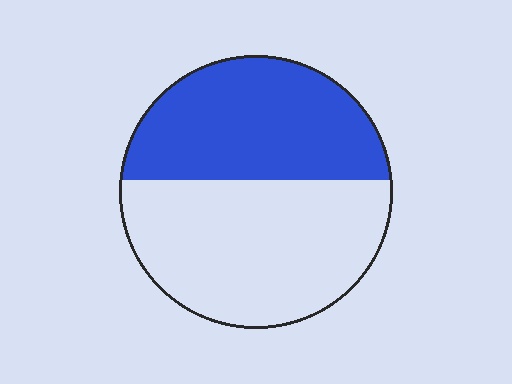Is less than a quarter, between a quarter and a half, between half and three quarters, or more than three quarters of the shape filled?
Between a quarter and a half.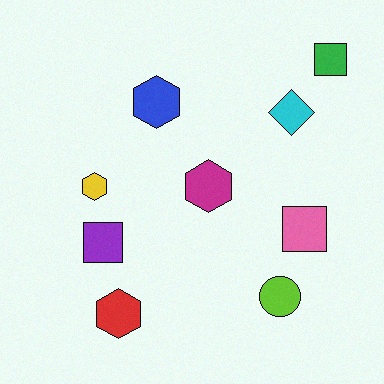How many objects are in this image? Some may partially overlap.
There are 9 objects.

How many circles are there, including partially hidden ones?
There is 1 circle.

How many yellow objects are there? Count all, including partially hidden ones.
There is 1 yellow object.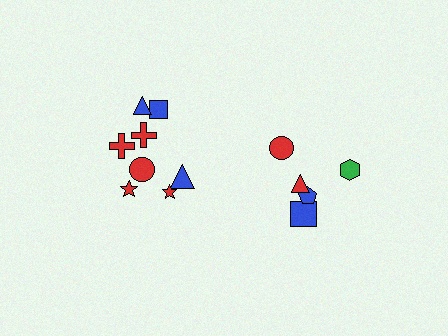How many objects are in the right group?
There are 5 objects.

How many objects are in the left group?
There are 8 objects.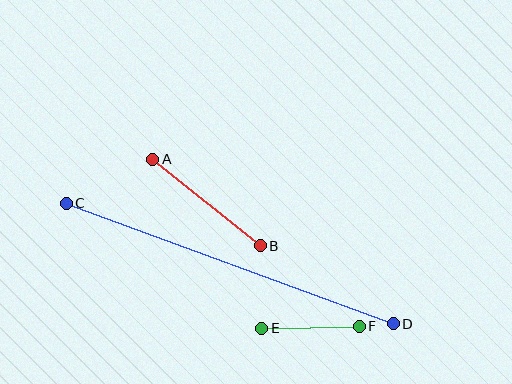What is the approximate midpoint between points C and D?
The midpoint is at approximately (230, 264) pixels.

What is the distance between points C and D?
The distance is approximately 349 pixels.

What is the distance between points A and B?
The distance is approximately 138 pixels.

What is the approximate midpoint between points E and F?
The midpoint is at approximately (311, 327) pixels.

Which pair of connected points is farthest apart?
Points C and D are farthest apart.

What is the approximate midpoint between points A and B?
The midpoint is at approximately (207, 202) pixels.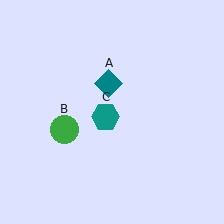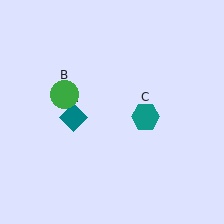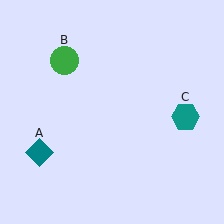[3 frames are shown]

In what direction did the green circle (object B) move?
The green circle (object B) moved up.